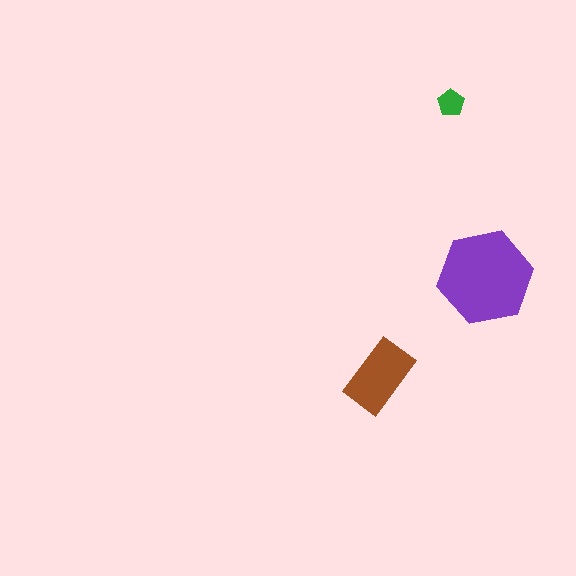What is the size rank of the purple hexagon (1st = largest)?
1st.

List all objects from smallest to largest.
The green pentagon, the brown rectangle, the purple hexagon.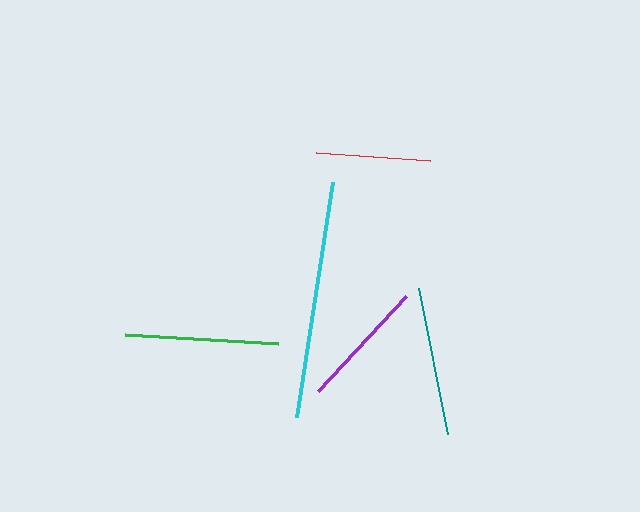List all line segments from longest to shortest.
From longest to shortest: cyan, green, teal, purple, red.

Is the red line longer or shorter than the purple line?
The purple line is longer than the red line.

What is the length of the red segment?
The red segment is approximately 115 pixels long.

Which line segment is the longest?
The cyan line is the longest at approximately 238 pixels.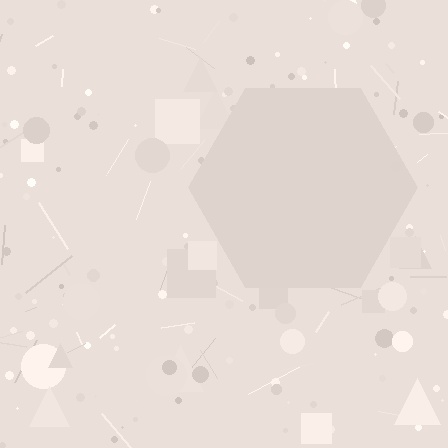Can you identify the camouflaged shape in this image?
The camouflaged shape is a hexagon.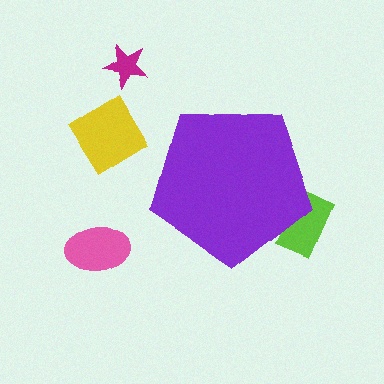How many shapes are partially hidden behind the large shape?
1 shape is partially hidden.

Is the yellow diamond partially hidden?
No, the yellow diamond is fully visible.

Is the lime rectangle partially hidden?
Yes, the lime rectangle is partially hidden behind the purple pentagon.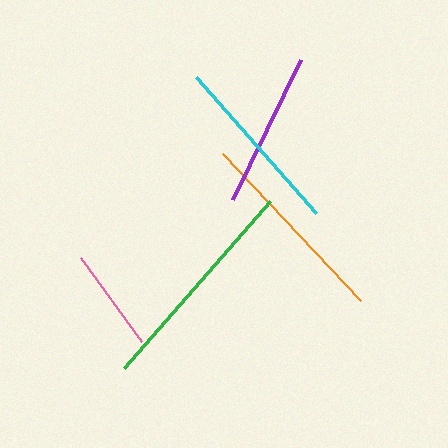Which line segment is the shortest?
The pink line is the shortest at approximately 104 pixels.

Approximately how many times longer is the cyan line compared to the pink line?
The cyan line is approximately 1.7 times the length of the pink line.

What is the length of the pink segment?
The pink segment is approximately 104 pixels long.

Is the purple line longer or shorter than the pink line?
The purple line is longer than the pink line.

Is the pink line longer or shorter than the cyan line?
The cyan line is longer than the pink line.